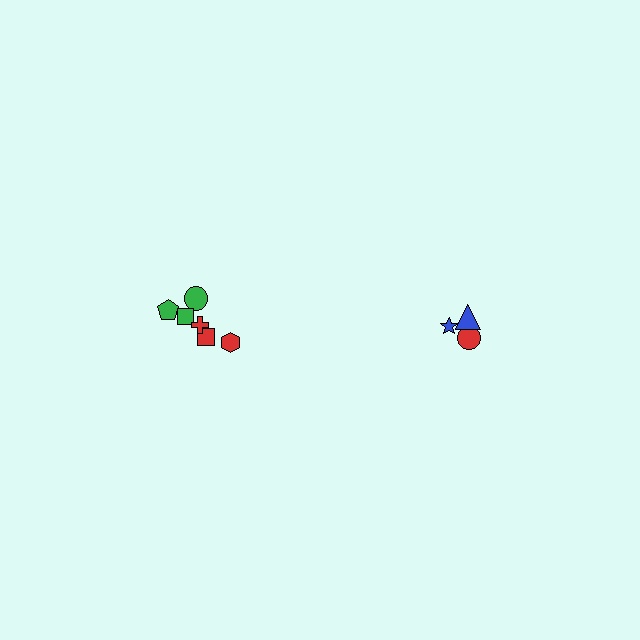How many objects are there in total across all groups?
There are 9 objects.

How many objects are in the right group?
There are 3 objects.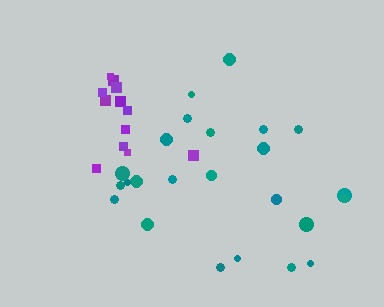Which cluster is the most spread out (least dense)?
Teal.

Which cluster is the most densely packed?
Purple.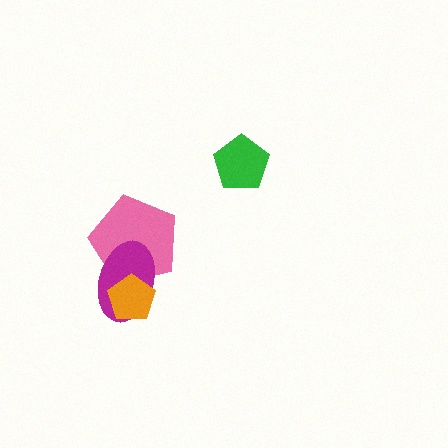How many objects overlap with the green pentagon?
0 objects overlap with the green pentagon.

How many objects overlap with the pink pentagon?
2 objects overlap with the pink pentagon.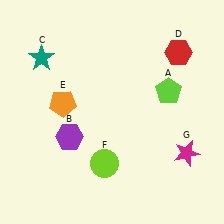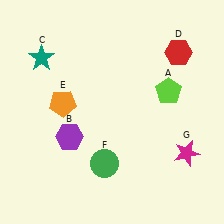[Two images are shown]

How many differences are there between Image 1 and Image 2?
There is 1 difference between the two images.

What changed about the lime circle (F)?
In Image 1, F is lime. In Image 2, it changed to green.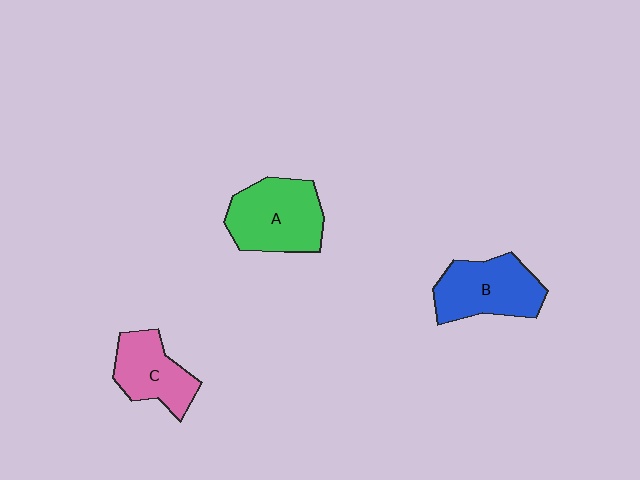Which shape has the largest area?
Shape A (green).